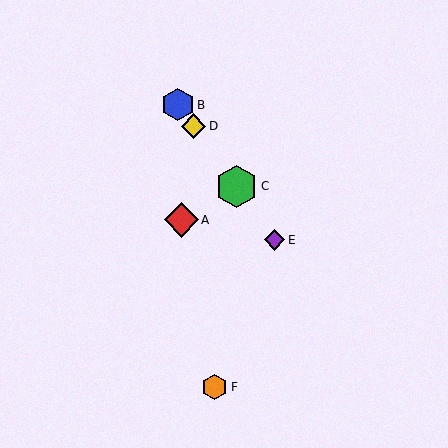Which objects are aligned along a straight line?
Objects B, C, D, E are aligned along a straight line.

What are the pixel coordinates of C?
Object C is at (236, 186).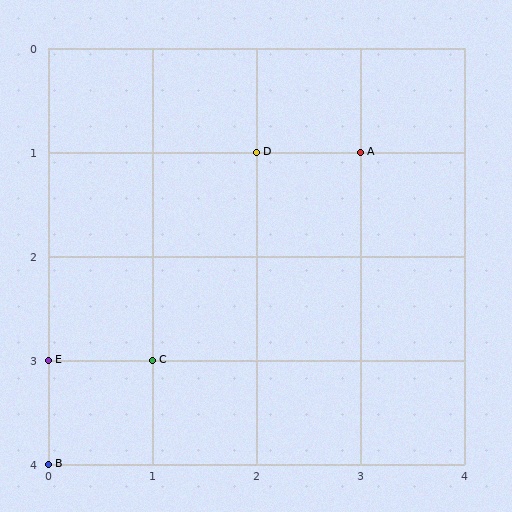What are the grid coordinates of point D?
Point D is at grid coordinates (2, 1).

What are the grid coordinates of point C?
Point C is at grid coordinates (1, 3).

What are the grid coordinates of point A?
Point A is at grid coordinates (3, 1).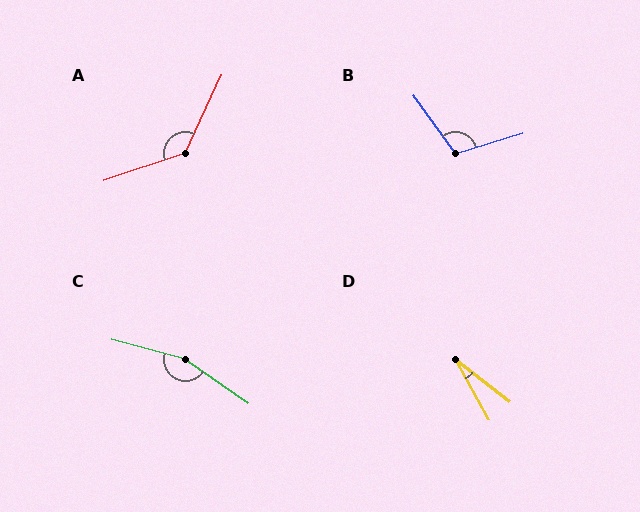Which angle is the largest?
C, at approximately 160 degrees.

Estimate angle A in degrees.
Approximately 133 degrees.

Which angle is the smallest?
D, at approximately 23 degrees.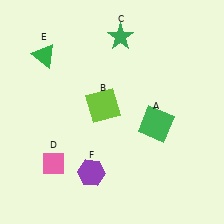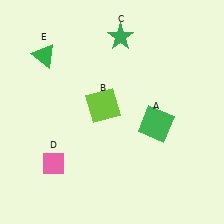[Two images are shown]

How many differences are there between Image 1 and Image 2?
There is 1 difference between the two images.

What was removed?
The purple hexagon (F) was removed in Image 2.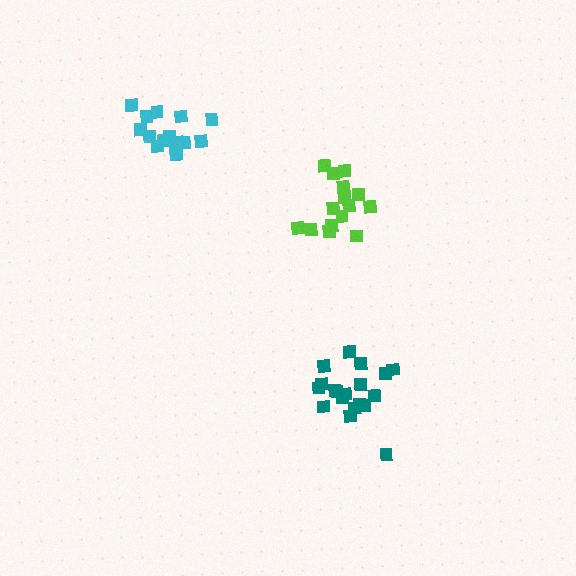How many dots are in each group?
Group 1: 15 dots, Group 2: 16 dots, Group 3: 19 dots (50 total).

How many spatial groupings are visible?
There are 3 spatial groupings.